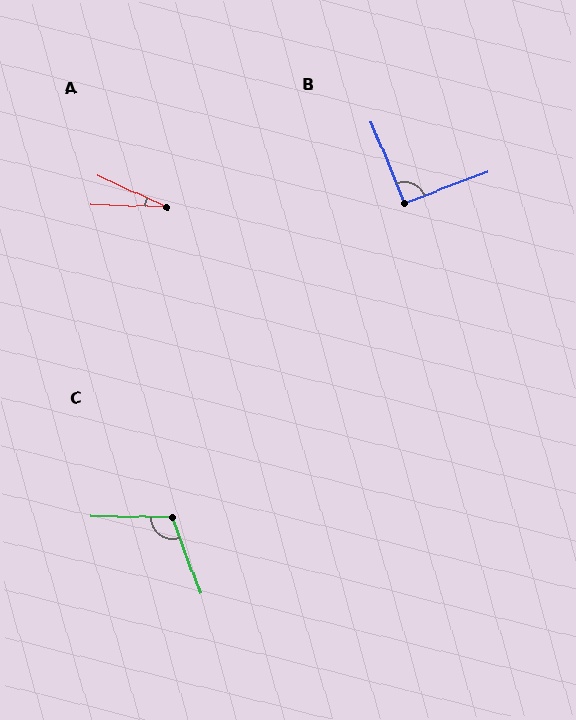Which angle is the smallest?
A, at approximately 22 degrees.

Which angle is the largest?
C, at approximately 111 degrees.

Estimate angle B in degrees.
Approximately 92 degrees.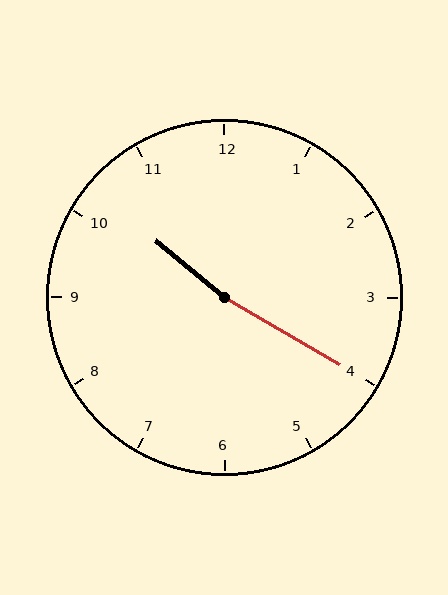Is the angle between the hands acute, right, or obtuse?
It is obtuse.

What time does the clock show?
10:20.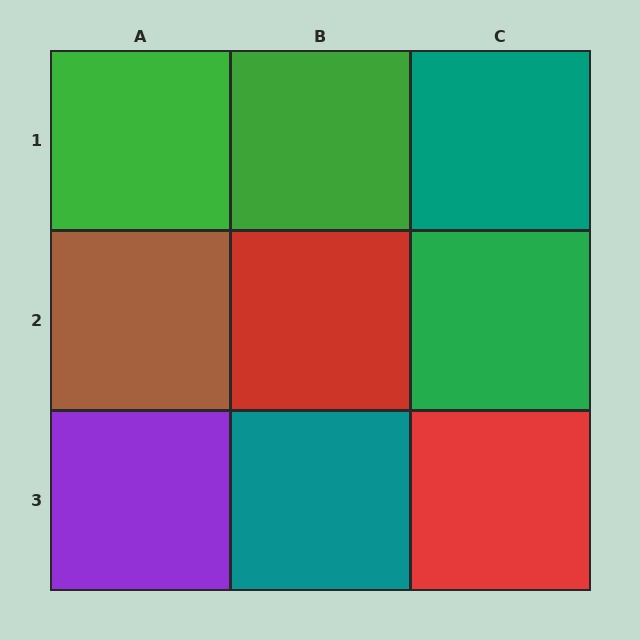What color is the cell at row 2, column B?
Red.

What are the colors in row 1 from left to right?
Green, green, teal.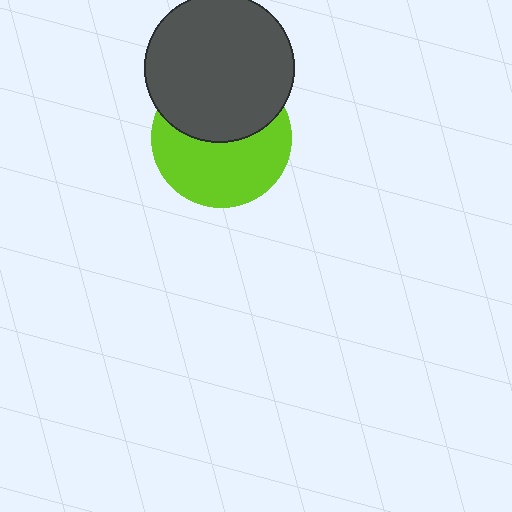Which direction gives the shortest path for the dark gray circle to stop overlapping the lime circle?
Moving up gives the shortest separation.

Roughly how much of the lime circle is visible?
About half of it is visible (roughly 56%).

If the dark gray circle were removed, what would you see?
You would see the complete lime circle.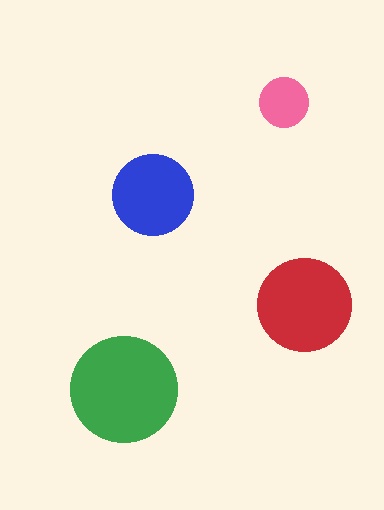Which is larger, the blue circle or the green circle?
The green one.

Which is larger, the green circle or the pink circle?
The green one.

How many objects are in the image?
There are 4 objects in the image.